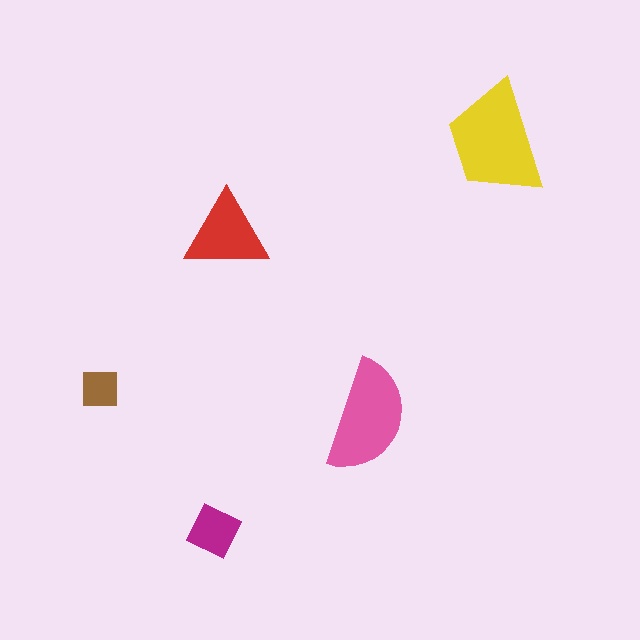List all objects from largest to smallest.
The yellow trapezoid, the pink semicircle, the red triangle, the magenta diamond, the brown square.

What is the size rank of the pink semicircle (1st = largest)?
2nd.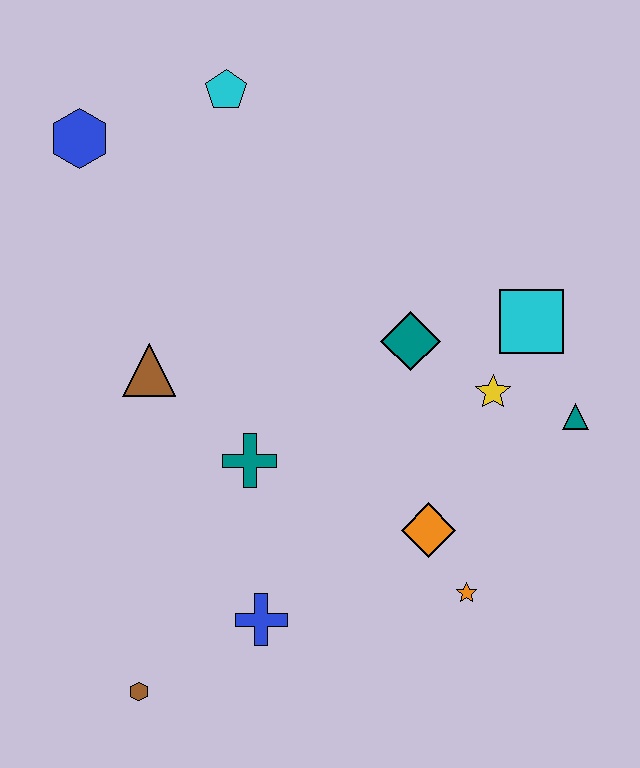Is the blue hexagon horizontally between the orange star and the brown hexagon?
No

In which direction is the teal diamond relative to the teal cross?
The teal diamond is to the right of the teal cross.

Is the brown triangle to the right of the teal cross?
No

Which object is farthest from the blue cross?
The cyan pentagon is farthest from the blue cross.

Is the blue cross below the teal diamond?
Yes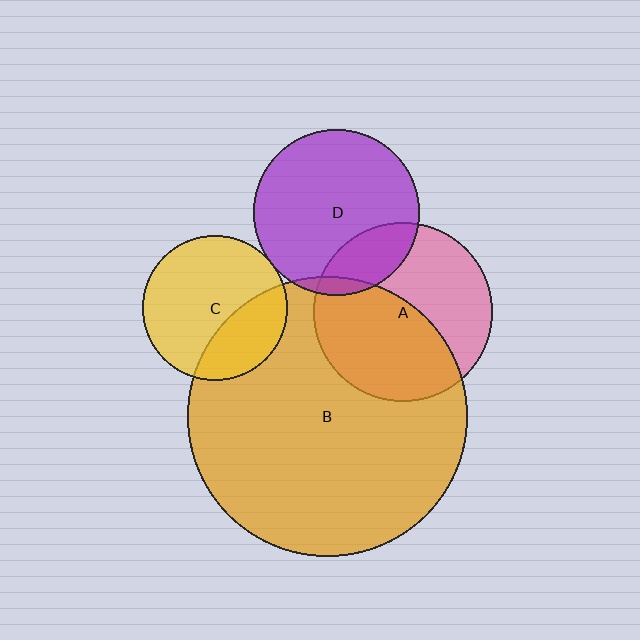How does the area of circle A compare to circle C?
Approximately 1.5 times.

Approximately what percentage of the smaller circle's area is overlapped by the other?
Approximately 5%.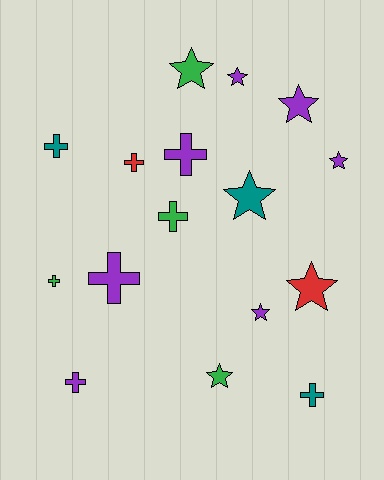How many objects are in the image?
There are 16 objects.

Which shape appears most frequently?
Cross, with 8 objects.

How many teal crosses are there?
There are 2 teal crosses.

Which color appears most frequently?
Purple, with 7 objects.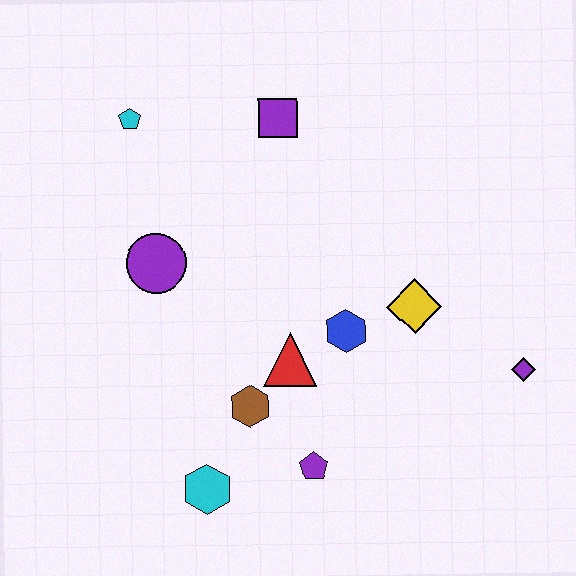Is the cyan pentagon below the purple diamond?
No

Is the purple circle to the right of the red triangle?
No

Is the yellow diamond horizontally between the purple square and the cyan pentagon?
No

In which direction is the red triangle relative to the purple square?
The red triangle is below the purple square.